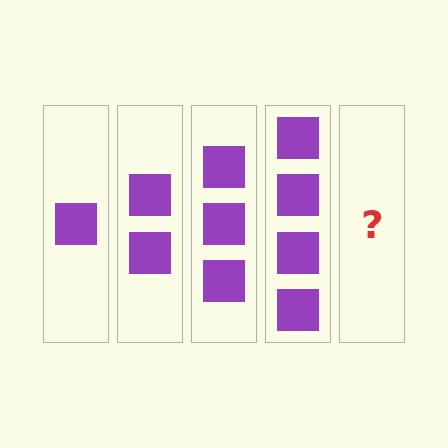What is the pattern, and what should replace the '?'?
The pattern is that each step adds one more square. The '?' should be 5 squares.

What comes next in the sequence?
The next element should be 5 squares.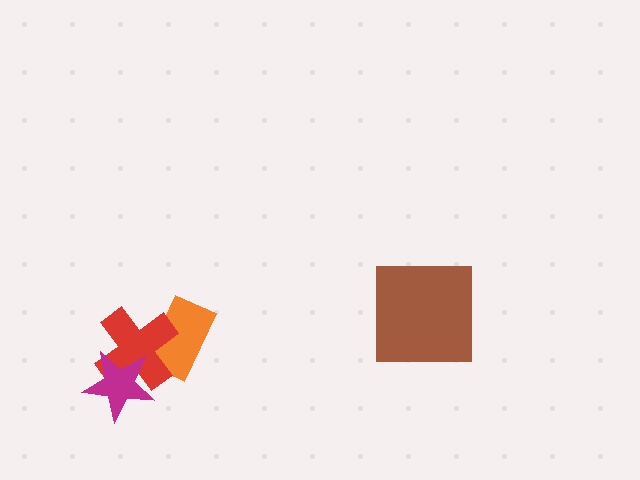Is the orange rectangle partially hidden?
Yes, it is partially covered by another shape.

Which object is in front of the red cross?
The magenta star is in front of the red cross.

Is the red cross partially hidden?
Yes, it is partially covered by another shape.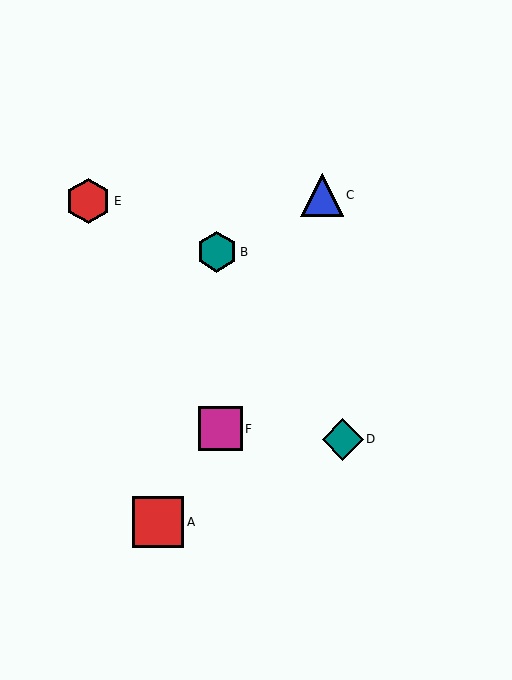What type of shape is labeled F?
Shape F is a magenta square.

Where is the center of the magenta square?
The center of the magenta square is at (220, 429).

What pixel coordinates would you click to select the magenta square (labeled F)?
Click at (220, 429) to select the magenta square F.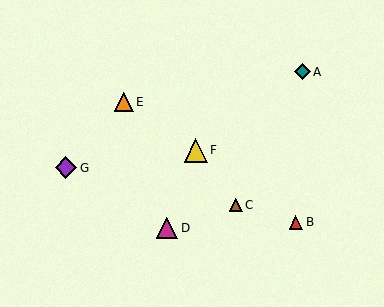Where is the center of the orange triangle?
The center of the orange triangle is at (124, 102).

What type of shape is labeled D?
Shape D is a magenta triangle.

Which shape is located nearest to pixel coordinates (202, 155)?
The yellow triangle (labeled F) at (196, 150) is nearest to that location.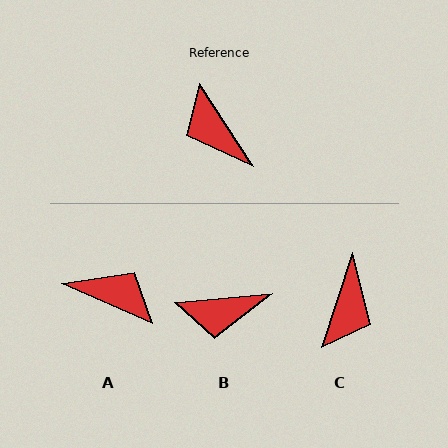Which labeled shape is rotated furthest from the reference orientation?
A, about 147 degrees away.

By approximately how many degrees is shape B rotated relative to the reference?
Approximately 62 degrees counter-clockwise.